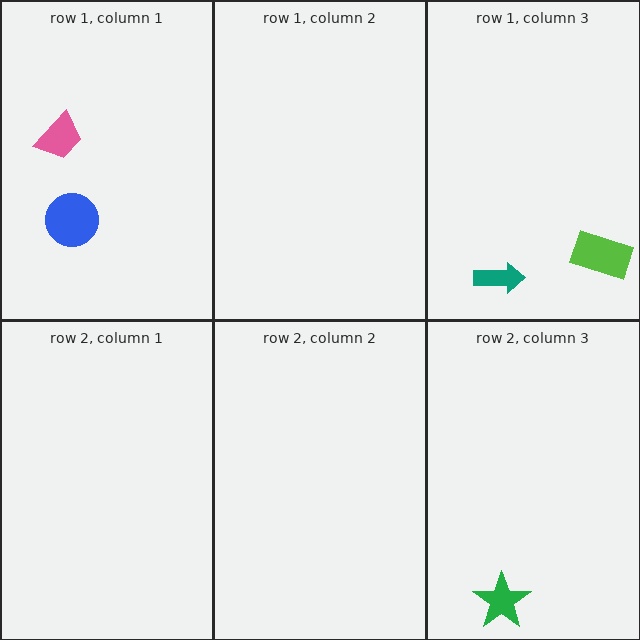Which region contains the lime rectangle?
The row 1, column 3 region.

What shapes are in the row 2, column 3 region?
The green star.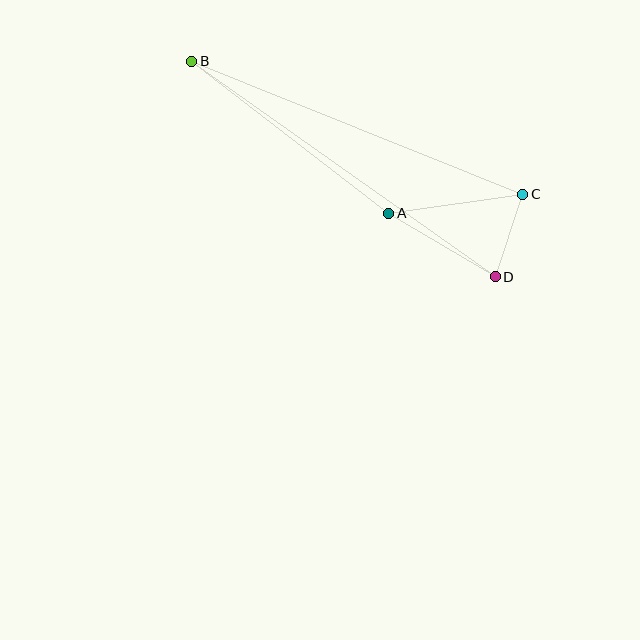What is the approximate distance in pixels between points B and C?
The distance between B and C is approximately 357 pixels.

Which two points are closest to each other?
Points C and D are closest to each other.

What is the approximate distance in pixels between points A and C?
The distance between A and C is approximately 135 pixels.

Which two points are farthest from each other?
Points B and D are farthest from each other.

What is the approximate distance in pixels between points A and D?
The distance between A and D is approximately 124 pixels.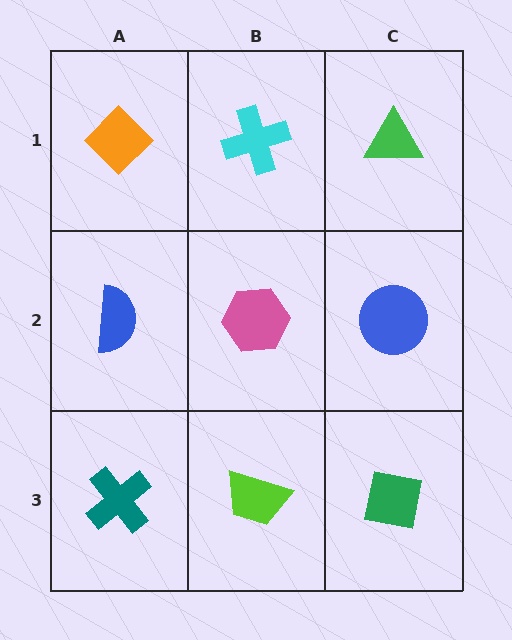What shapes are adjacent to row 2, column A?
An orange diamond (row 1, column A), a teal cross (row 3, column A), a pink hexagon (row 2, column B).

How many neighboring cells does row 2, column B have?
4.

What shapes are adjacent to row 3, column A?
A blue semicircle (row 2, column A), a lime trapezoid (row 3, column B).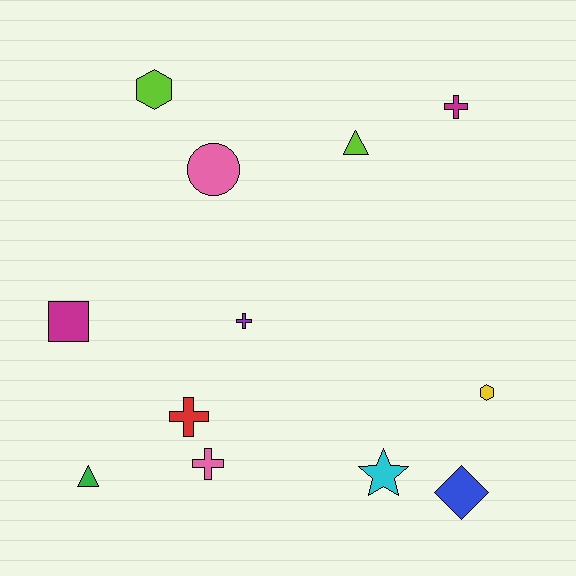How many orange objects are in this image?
There are no orange objects.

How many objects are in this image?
There are 12 objects.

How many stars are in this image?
There is 1 star.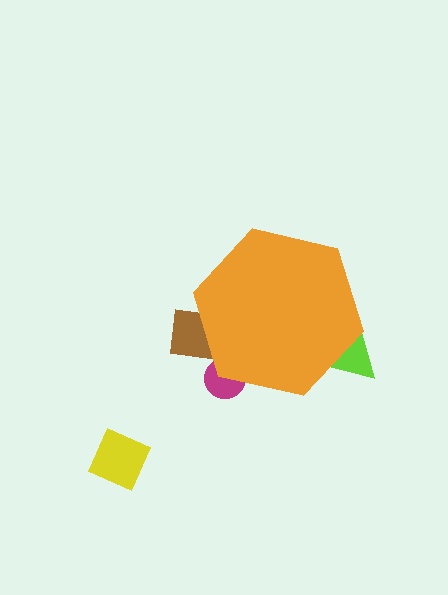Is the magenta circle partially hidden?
Yes, the magenta circle is partially hidden behind the orange hexagon.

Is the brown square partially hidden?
Yes, the brown square is partially hidden behind the orange hexagon.